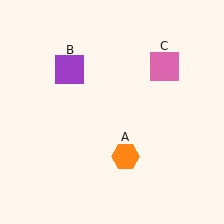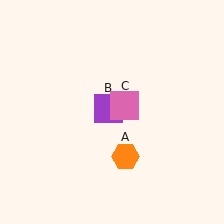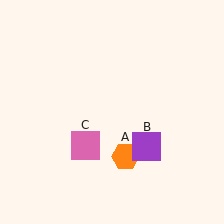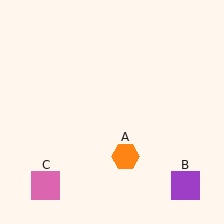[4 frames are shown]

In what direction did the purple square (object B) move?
The purple square (object B) moved down and to the right.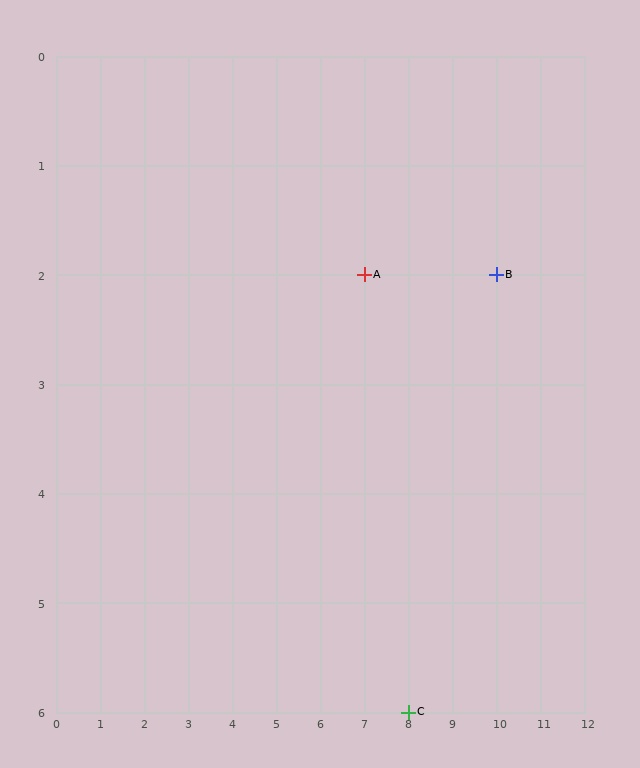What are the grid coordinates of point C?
Point C is at grid coordinates (8, 6).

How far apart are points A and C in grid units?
Points A and C are 1 column and 4 rows apart (about 4.1 grid units diagonally).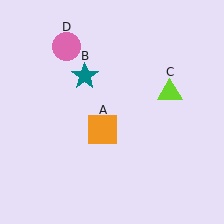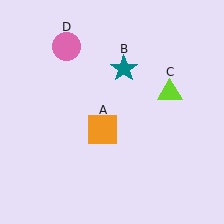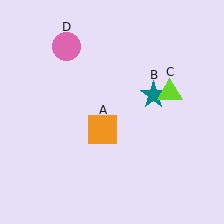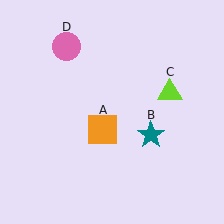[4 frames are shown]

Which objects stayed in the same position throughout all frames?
Orange square (object A) and lime triangle (object C) and pink circle (object D) remained stationary.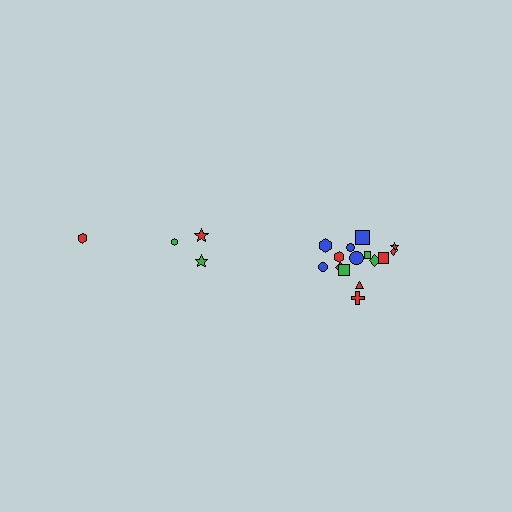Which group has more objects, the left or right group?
The right group.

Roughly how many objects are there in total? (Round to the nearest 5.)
Roughly 20 objects in total.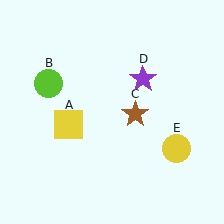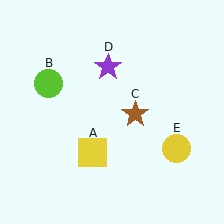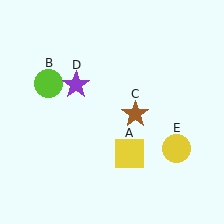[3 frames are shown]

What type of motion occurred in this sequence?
The yellow square (object A), purple star (object D) rotated counterclockwise around the center of the scene.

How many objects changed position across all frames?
2 objects changed position: yellow square (object A), purple star (object D).